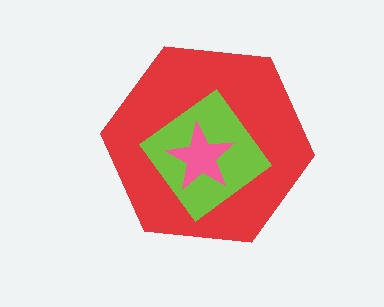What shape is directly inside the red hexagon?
The lime diamond.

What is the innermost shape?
The pink star.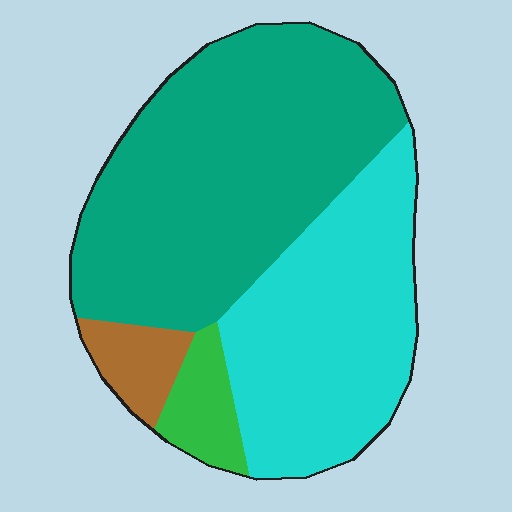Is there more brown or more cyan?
Cyan.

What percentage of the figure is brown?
Brown takes up less than a sixth of the figure.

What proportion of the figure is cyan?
Cyan takes up between a quarter and a half of the figure.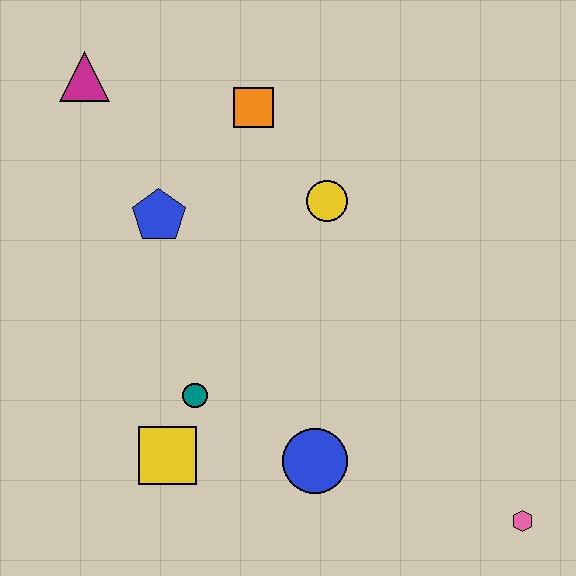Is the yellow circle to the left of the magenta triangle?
No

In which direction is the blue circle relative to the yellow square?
The blue circle is to the right of the yellow square.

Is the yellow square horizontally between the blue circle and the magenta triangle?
Yes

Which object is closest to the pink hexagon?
The blue circle is closest to the pink hexagon.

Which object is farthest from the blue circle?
The magenta triangle is farthest from the blue circle.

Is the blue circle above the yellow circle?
No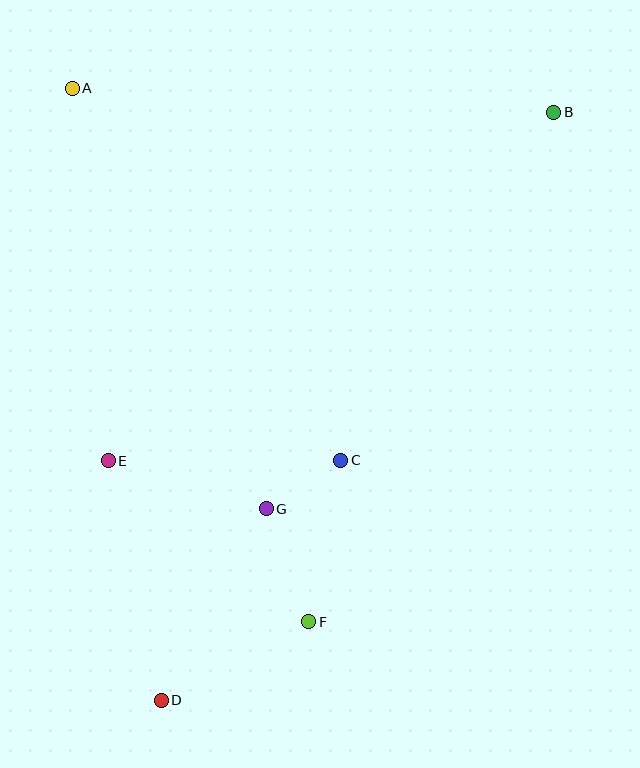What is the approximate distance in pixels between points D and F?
The distance between D and F is approximately 167 pixels.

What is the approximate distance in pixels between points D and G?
The distance between D and G is approximately 219 pixels.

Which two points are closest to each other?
Points C and G are closest to each other.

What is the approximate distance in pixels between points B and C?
The distance between B and C is approximately 408 pixels.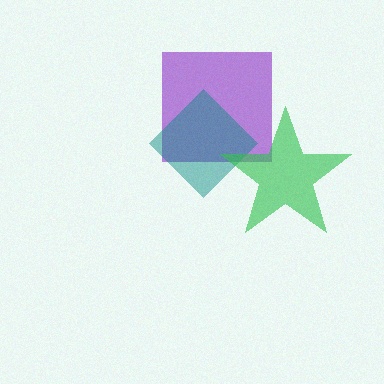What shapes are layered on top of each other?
The layered shapes are: a purple square, a teal diamond, a green star.